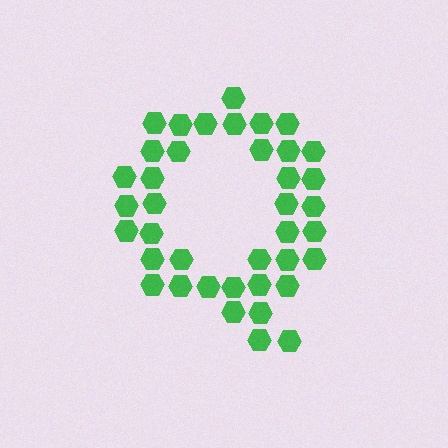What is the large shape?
The large shape is the letter Q.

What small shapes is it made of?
It is made of small hexagons.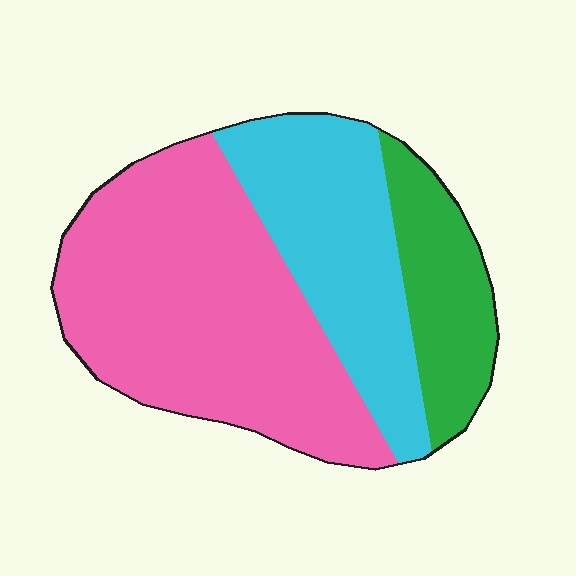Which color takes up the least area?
Green, at roughly 15%.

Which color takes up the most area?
Pink, at roughly 55%.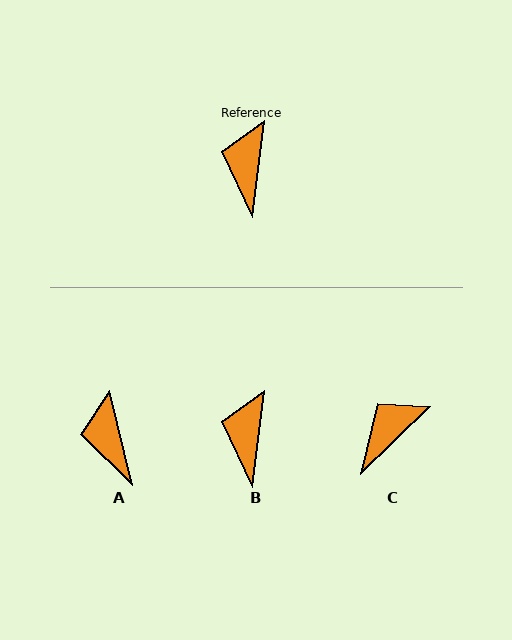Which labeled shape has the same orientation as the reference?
B.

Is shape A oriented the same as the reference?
No, it is off by about 21 degrees.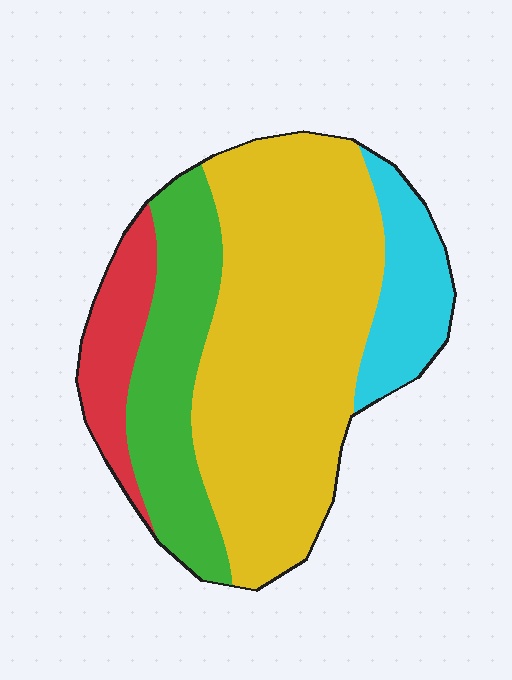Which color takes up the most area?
Yellow, at roughly 55%.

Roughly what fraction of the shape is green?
Green covers 22% of the shape.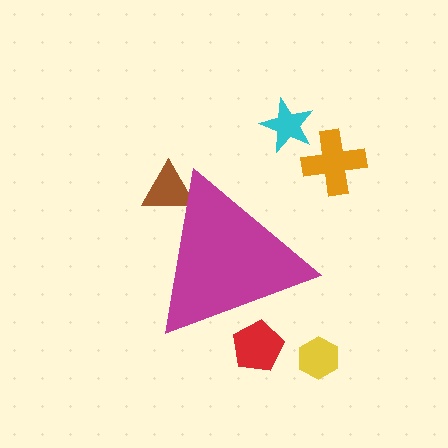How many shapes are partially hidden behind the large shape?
2 shapes are partially hidden.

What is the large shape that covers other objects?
A magenta triangle.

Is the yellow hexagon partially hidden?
No, the yellow hexagon is fully visible.